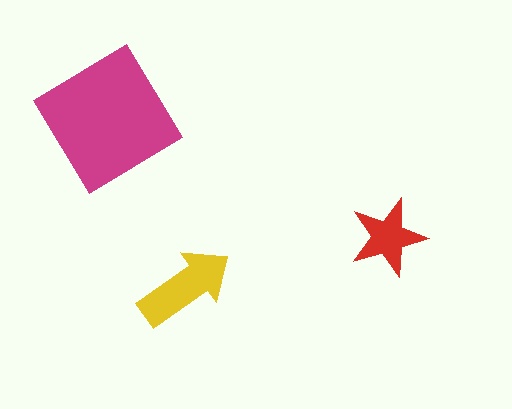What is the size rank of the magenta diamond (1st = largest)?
1st.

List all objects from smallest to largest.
The red star, the yellow arrow, the magenta diamond.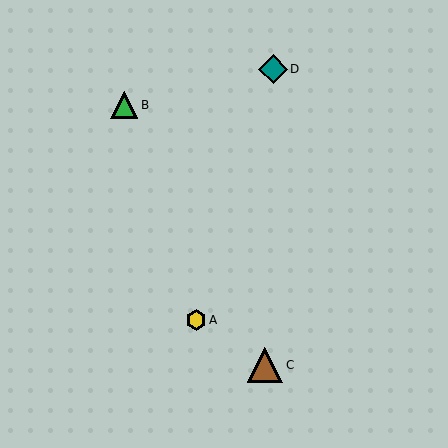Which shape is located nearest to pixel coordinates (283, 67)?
The teal diamond (labeled D) at (273, 69) is nearest to that location.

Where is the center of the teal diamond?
The center of the teal diamond is at (273, 69).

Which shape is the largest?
The brown triangle (labeled C) is the largest.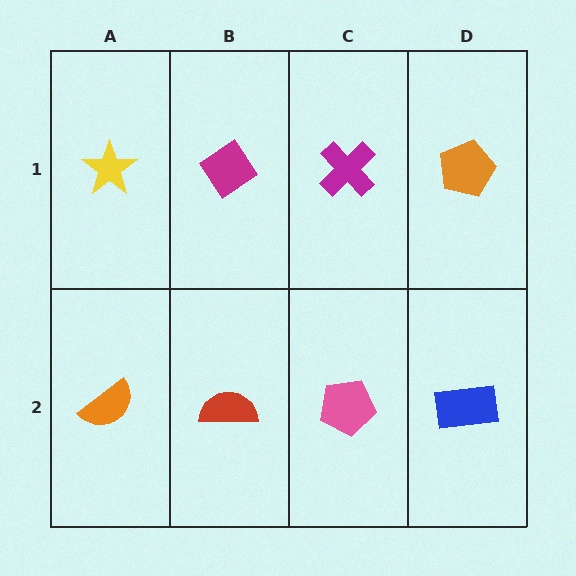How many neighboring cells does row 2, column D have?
2.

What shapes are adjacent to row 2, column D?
An orange pentagon (row 1, column D), a pink pentagon (row 2, column C).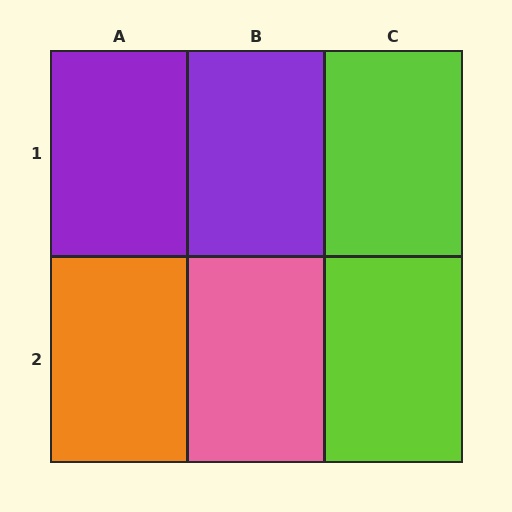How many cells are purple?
2 cells are purple.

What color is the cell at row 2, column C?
Lime.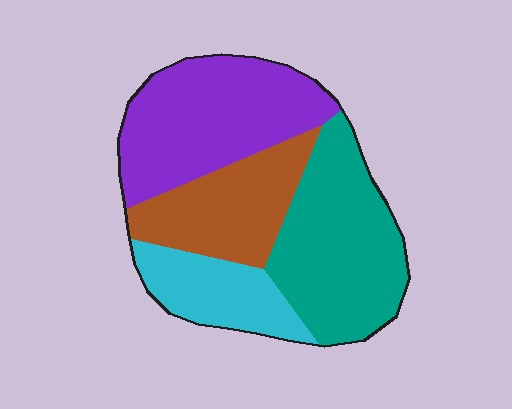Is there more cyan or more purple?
Purple.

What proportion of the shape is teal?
Teal takes up about one third (1/3) of the shape.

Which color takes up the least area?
Cyan, at roughly 15%.